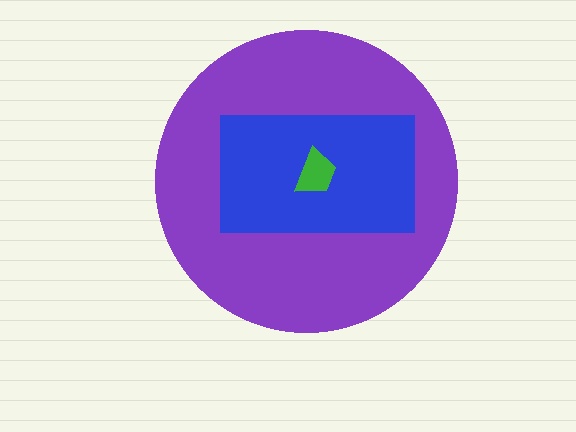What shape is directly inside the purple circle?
The blue rectangle.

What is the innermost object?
The green trapezoid.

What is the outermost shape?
The purple circle.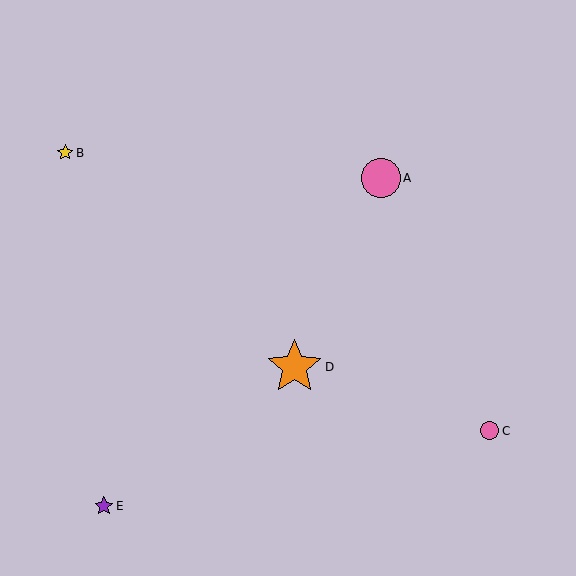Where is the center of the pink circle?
The center of the pink circle is at (381, 178).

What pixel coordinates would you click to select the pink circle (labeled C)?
Click at (490, 431) to select the pink circle C.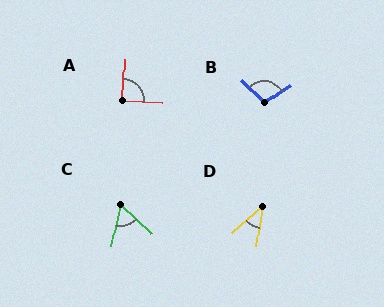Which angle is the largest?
B, at approximately 101 degrees.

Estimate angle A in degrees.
Approximately 89 degrees.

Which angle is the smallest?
D, at approximately 41 degrees.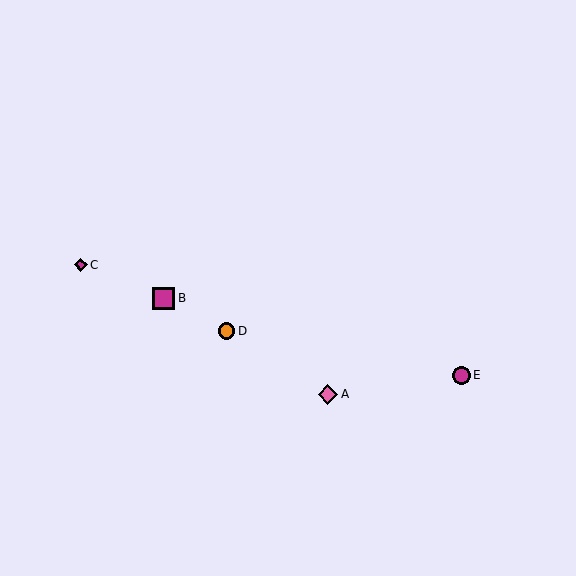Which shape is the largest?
The magenta square (labeled B) is the largest.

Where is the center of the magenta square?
The center of the magenta square is at (163, 298).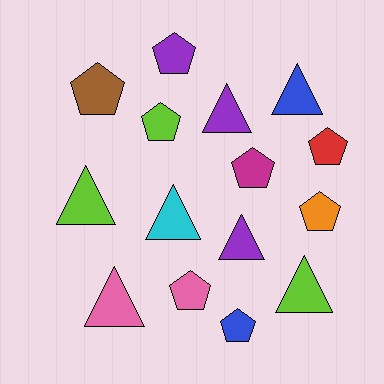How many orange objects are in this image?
There is 1 orange object.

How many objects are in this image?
There are 15 objects.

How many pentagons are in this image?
There are 8 pentagons.